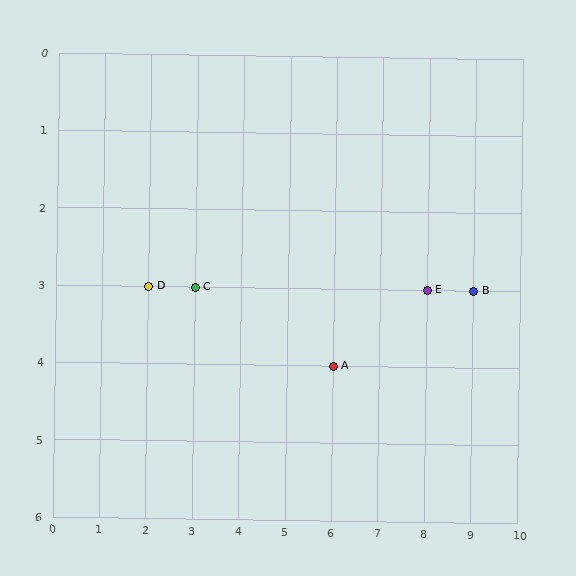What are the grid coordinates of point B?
Point B is at grid coordinates (9, 3).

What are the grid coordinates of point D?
Point D is at grid coordinates (2, 3).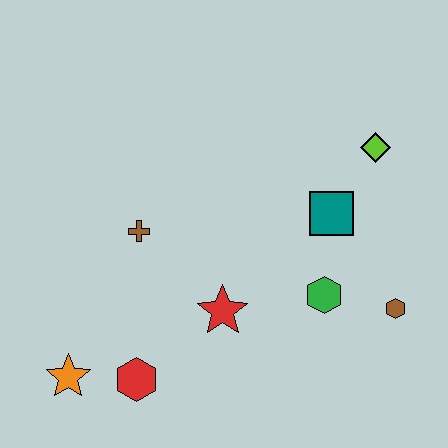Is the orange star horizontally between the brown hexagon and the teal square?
No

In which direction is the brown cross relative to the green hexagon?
The brown cross is to the left of the green hexagon.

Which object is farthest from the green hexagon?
The orange star is farthest from the green hexagon.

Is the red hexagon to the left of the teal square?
Yes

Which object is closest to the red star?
The green hexagon is closest to the red star.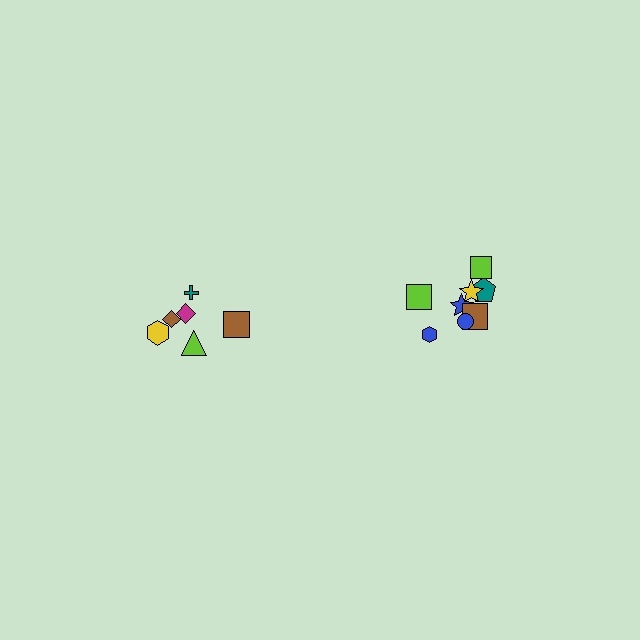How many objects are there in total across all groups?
There are 14 objects.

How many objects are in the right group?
There are 8 objects.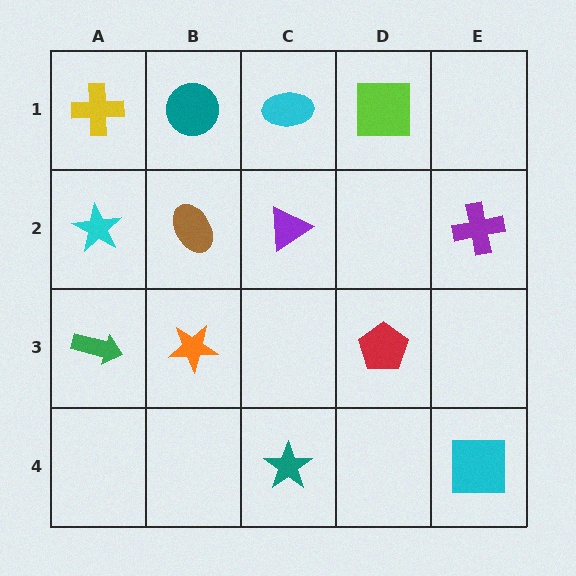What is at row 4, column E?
A cyan square.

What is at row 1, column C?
A cyan ellipse.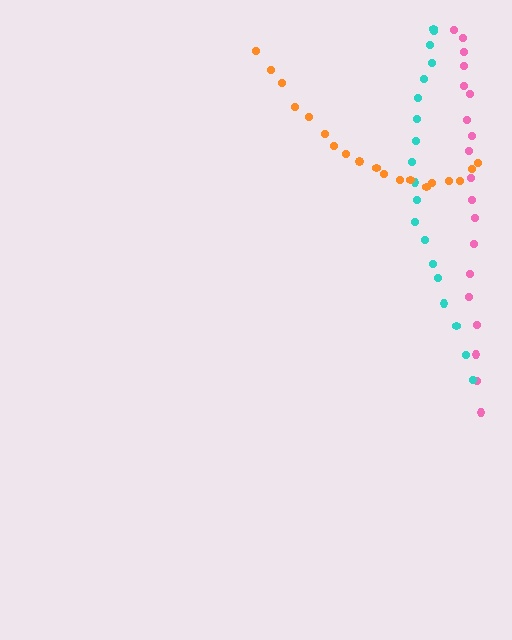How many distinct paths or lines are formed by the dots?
There are 3 distinct paths.